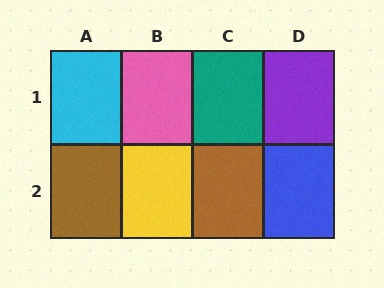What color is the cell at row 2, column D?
Blue.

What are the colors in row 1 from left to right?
Cyan, pink, teal, purple.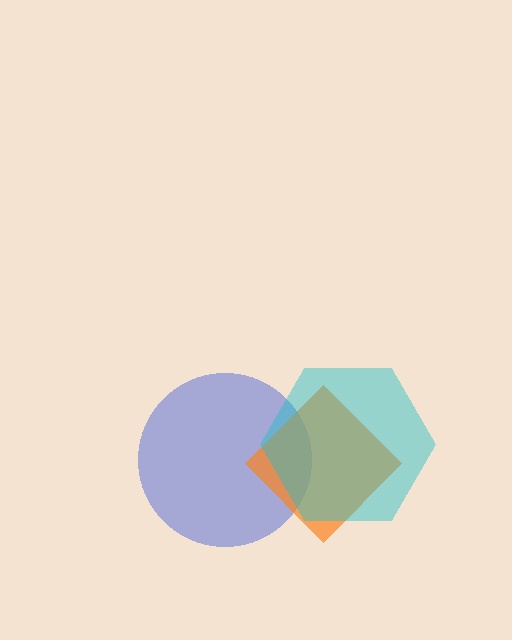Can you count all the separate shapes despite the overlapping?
Yes, there are 3 separate shapes.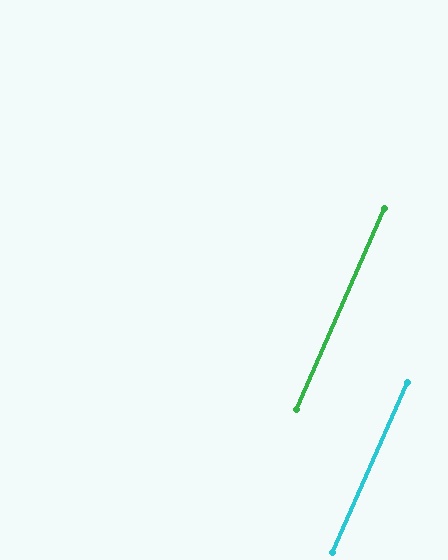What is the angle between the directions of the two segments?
Approximately 0 degrees.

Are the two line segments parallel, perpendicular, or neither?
Parallel — their directions differ by only 0.4°.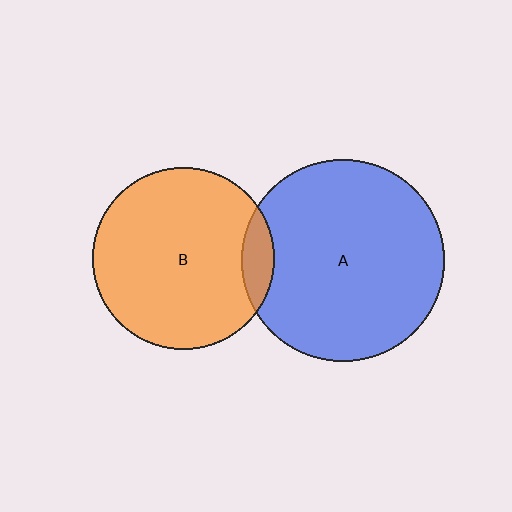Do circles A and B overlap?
Yes.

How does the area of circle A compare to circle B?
Approximately 1.2 times.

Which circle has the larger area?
Circle A (blue).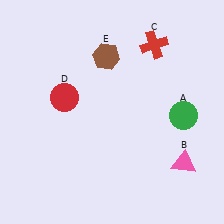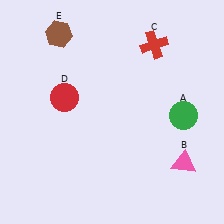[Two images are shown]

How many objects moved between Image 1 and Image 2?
1 object moved between the two images.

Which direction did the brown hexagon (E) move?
The brown hexagon (E) moved left.